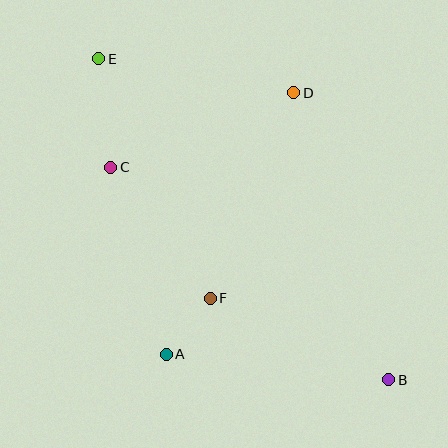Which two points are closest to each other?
Points A and F are closest to each other.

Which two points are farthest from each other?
Points B and E are farthest from each other.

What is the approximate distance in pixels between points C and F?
The distance between C and F is approximately 164 pixels.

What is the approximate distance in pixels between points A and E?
The distance between A and E is approximately 303 pixels.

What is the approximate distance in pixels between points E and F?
The distance between E and F is approximately 264 pixels.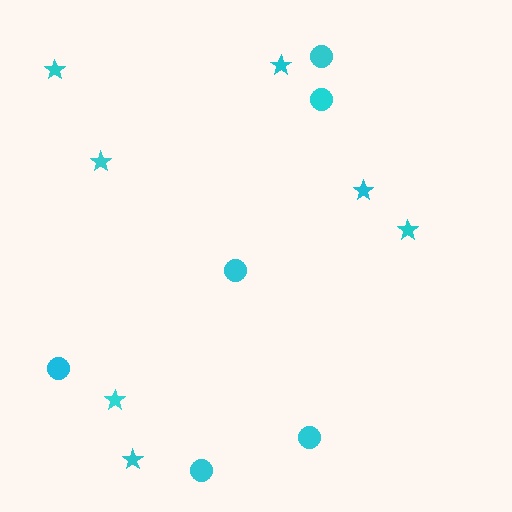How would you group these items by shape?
There are 2 groups: one group of circles (6) and one group of stars (7).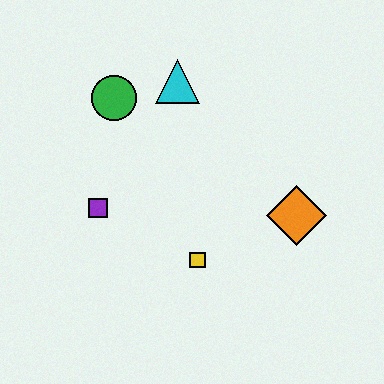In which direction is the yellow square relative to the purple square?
The yellow square is to the right of the purple square.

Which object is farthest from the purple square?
The orange diamond is farthest from the purple square.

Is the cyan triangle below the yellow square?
No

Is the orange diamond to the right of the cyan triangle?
Yes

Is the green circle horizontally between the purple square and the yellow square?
Yes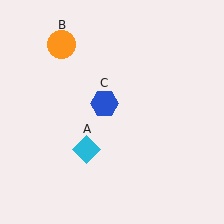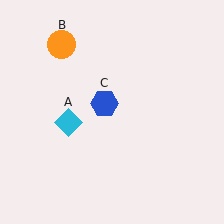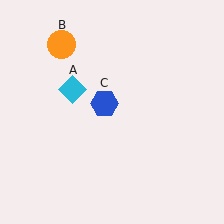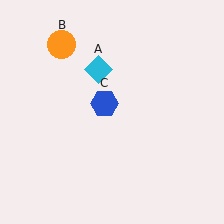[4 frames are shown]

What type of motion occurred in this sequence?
The cyan diamond (object A) rotated clockwise around the center of the scene.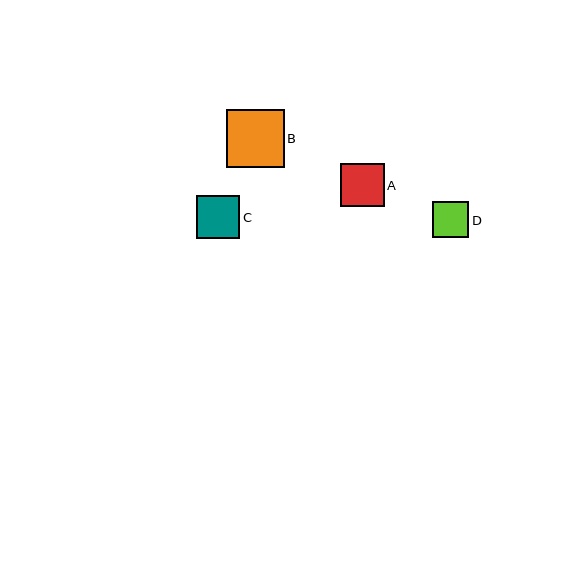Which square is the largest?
Square B is the largest with a size of approximately 58 pixels.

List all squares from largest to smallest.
From largest to smallest: B, A, C, D.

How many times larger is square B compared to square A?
Square B is approximately 1.3 times the size of square A.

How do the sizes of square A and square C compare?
Square A and square C are approximately the same size.